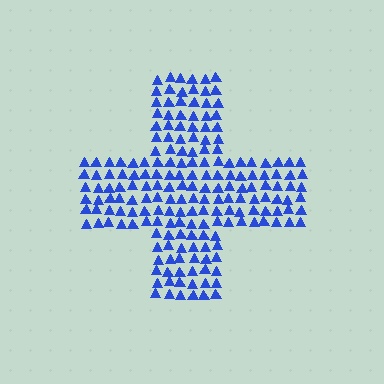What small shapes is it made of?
It is made of small triangles.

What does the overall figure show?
The overall figure shows a cross.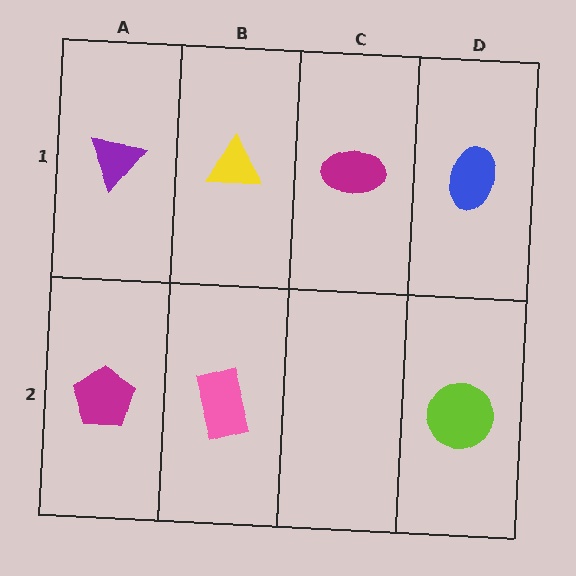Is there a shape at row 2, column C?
No, that cell is empty.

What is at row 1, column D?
A blue ellipse.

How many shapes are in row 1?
4 shapes.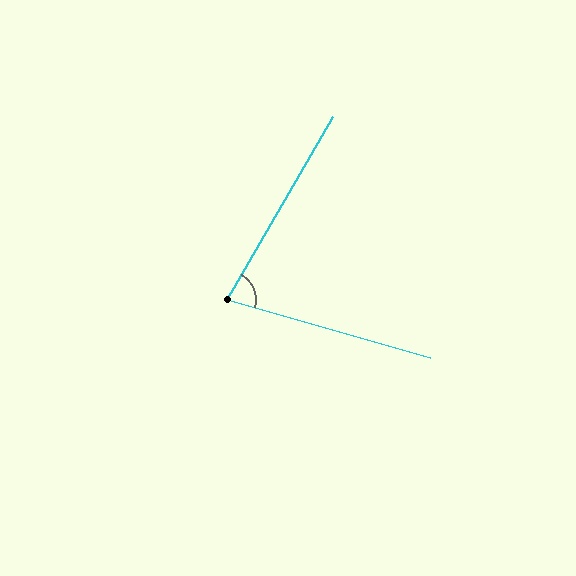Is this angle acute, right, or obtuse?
It is acute.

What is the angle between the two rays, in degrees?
Approximately 76 degrees.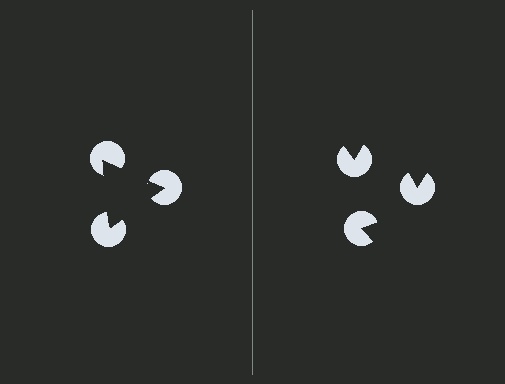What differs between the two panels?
The pac-man discs are positioned identically on both sides; only the wedge orientations differ. On the left they align to a triangle; on the right they are misaligned.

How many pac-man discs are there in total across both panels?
6 — 3 on each side.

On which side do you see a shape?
An illusory triangle appears on the left side. On the right side the wedge cuts are rotated, so no coherent shape forms.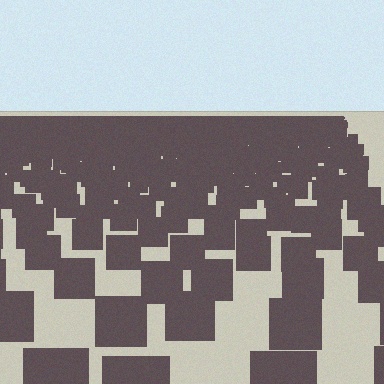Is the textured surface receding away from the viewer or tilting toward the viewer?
The surface is receding away from the viewer. Texture elements get smaller and denser toward the top.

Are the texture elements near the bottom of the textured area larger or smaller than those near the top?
Larger. Near the bottom, elements are closer to the viewer and appear at a bigger on-screen size.